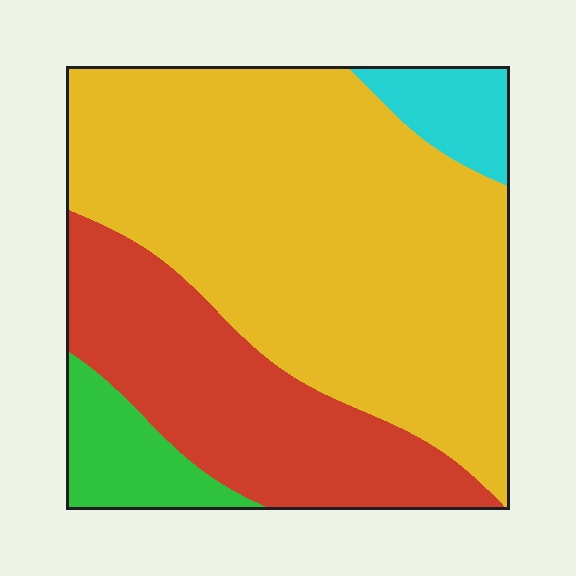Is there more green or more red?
Red.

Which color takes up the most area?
Yellow, at roughly 60%.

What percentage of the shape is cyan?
Cyan covers roughly 5% of the shape.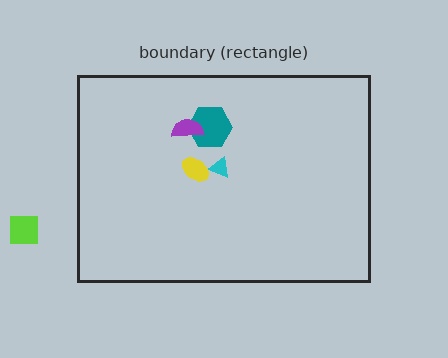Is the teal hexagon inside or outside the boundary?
Inside.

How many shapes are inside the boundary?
4 inside, 1 outside.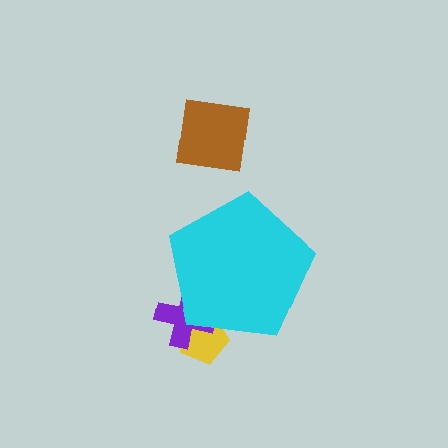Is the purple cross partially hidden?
Yes, the purple cross is partially hidden behind the cyan pentagon.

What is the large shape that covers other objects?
A cyan pentagon.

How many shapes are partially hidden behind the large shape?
2 shapes are partially hidden.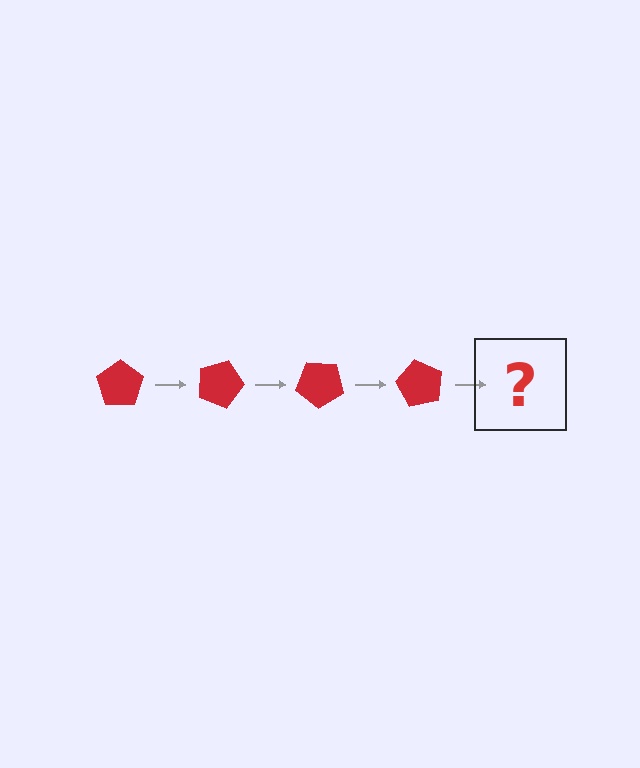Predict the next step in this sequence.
The next step is a red pentagon rotated 80 degrees.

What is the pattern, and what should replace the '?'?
The pattern is that the pentagon rotates 20 degrees each step. The '?' should be a red pentagon rotated 80 degrees.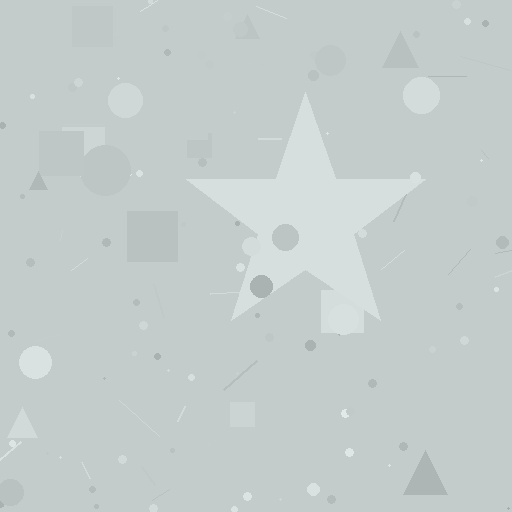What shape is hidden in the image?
A star is hidden in the image.